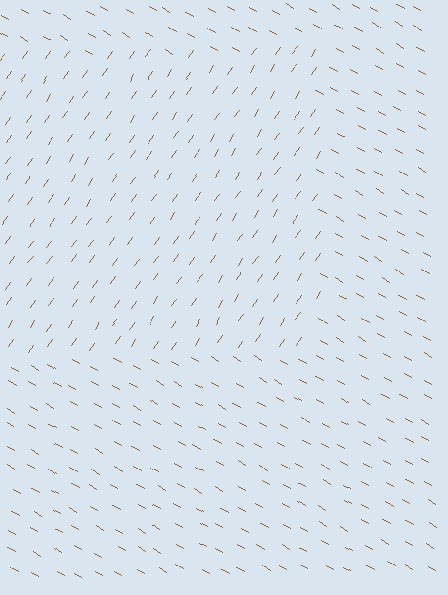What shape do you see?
I see a rectangle.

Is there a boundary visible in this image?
Yes, there is a texture boundary formed by a change in line orientation.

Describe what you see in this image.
The image is filled with small brown line segments. A rectangle region in the image has lines oriented differently from the surrounding lines, creating a visible texture boundary.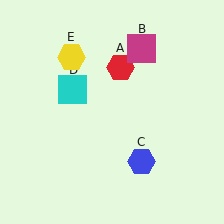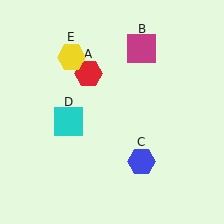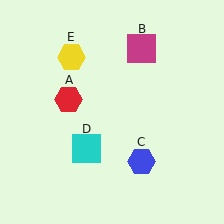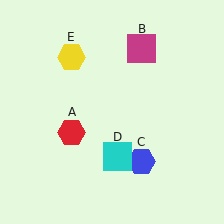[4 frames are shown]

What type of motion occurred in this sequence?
The red hexagon (object A), cyan square (object D) rotated counterclockwise around the center of the scene.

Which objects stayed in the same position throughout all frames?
Magenta square (object B) and blue hexagon (object C) and yellow hexagon (object E) remained stationary.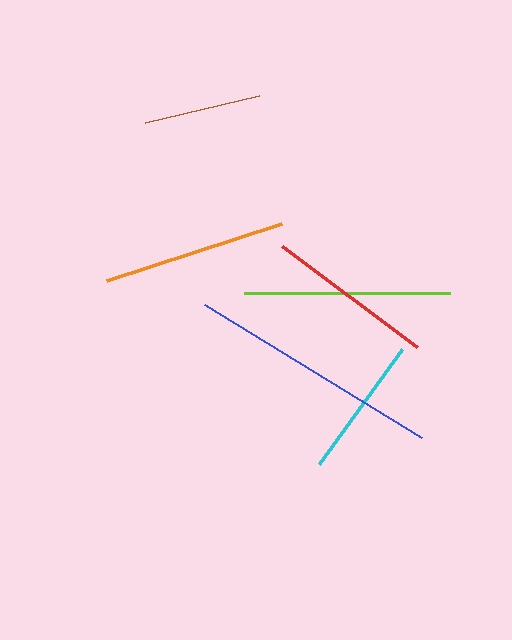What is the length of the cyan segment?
The cyan segment is approximately 142 pixels long.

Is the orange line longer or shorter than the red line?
The orange line is longer than the red line.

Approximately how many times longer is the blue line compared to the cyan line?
The blue line is approximately 1.8 times the length of the cyan line.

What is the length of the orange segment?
The orange segment is approximately 185 pixels long.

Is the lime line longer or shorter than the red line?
The lime line is longer than the red line.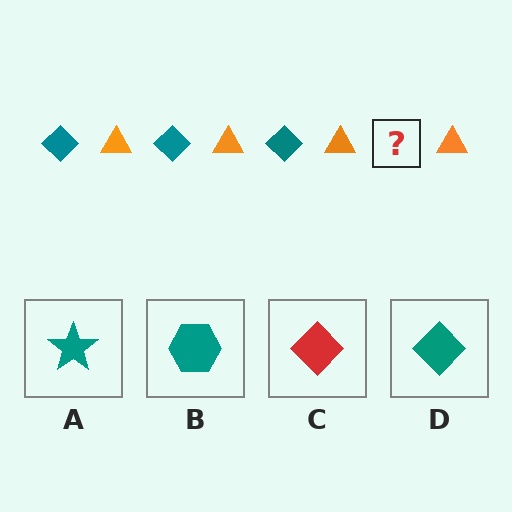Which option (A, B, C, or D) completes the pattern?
D.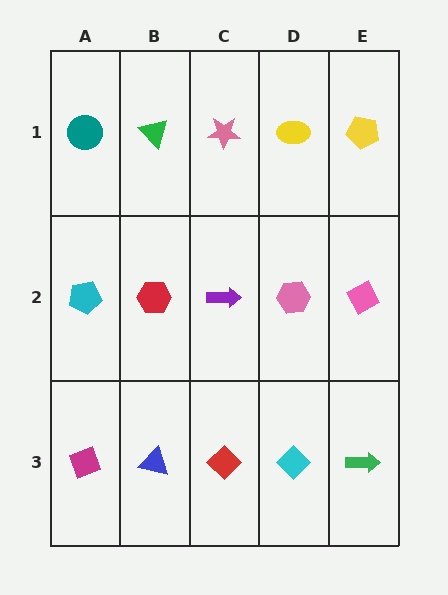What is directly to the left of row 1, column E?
A yellow ellipse.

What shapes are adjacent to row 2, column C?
A pink star (row 1, column C), a red diamond (row 3, column C), a red hexagon (row 2, column B), a pink hexagon (row 2, column D).